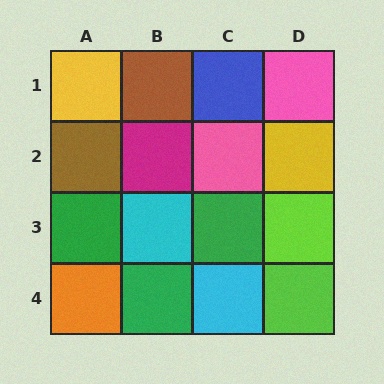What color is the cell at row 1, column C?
Blue.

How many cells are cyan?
2 cells are cyan.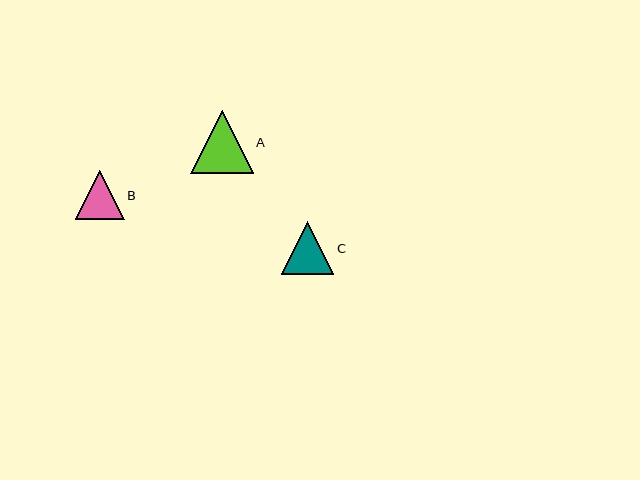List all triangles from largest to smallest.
From largest to smallest: A, C, B.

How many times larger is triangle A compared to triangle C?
Triangle A is approximately 1.2 times the size of triangle C.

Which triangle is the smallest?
Triangle B is the smallest with a size of approximately 49 pixels.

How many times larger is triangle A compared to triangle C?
Triangle A is approximately 1.2 times the size of triangle C.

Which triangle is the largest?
Triangle A is the largest with a size of approximately 63 pixels.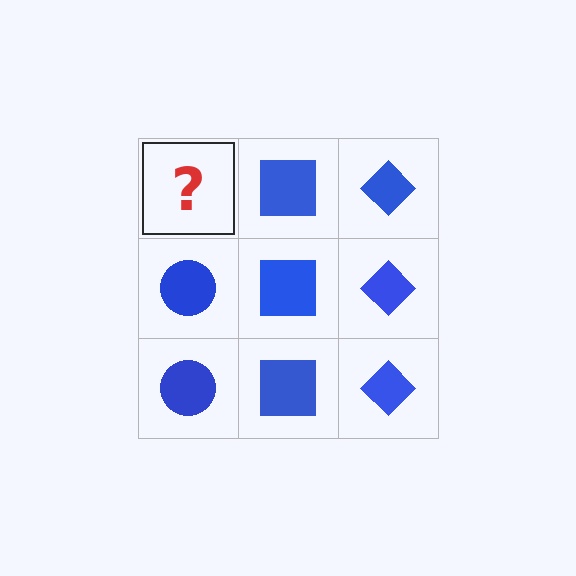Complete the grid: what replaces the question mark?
The question mark should be replaced with a blue circle.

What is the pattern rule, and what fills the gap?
The rule is that each column has a consistent shape. The gap should be filled with a blue circle.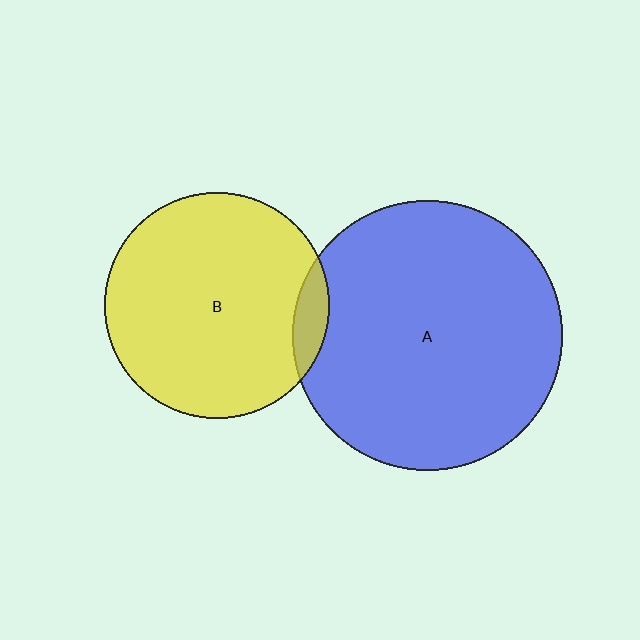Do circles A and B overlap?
Yes.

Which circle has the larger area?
Circle A (blue).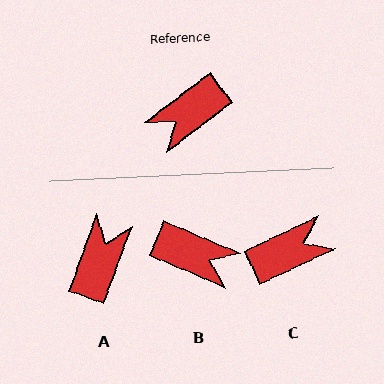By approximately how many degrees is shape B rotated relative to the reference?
Approximately 120 degrees counter-clockwise.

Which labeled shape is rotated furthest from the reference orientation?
C, about 168 degrees away.